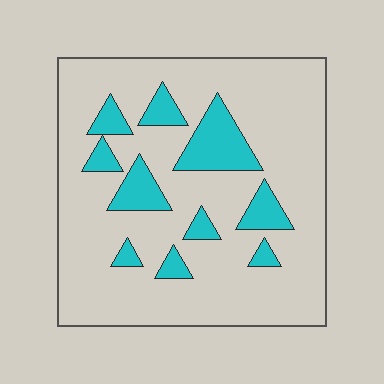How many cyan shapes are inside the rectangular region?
10.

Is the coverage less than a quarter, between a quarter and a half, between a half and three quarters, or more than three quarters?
Less than a quarter.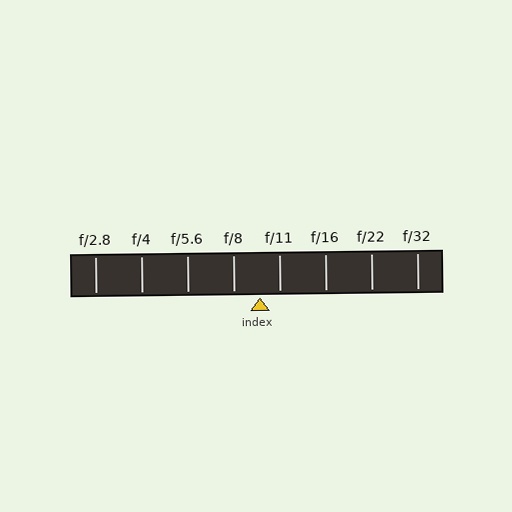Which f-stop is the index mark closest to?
The index mark is closest to f/11.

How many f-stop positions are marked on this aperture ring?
There are 8 f-stop positions marked.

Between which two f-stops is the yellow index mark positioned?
The index mark is between f/8 and f/11.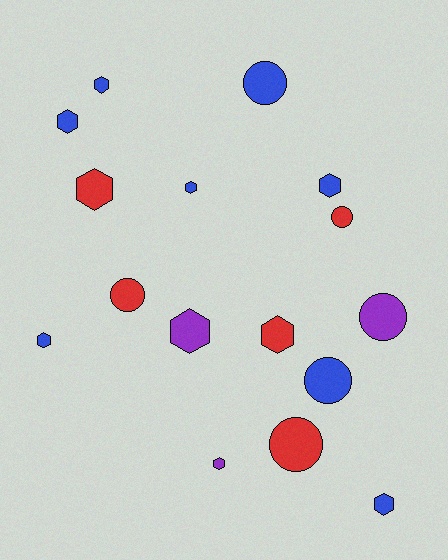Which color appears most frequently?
Blue, with 8 objects.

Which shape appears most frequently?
Hexagon, with 10 objects.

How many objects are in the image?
There are 16 objects.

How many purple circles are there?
There is 1 purple circle.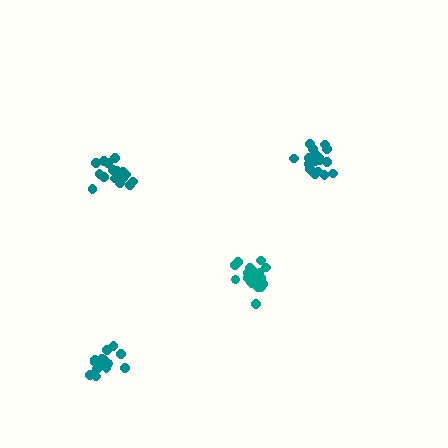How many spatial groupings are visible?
There are 4 spatial groupings.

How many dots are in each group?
Group 1: 20 dots, Group 2: 17 dots, Group 3: 18 dots, Group 4: 15 dots (70 total).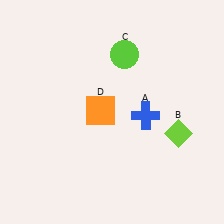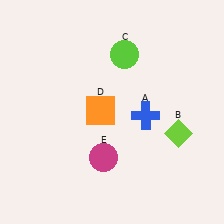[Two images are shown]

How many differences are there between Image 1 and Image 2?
There is 1 difference between the two images.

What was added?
A magenta circle (E) was added in Image 2.